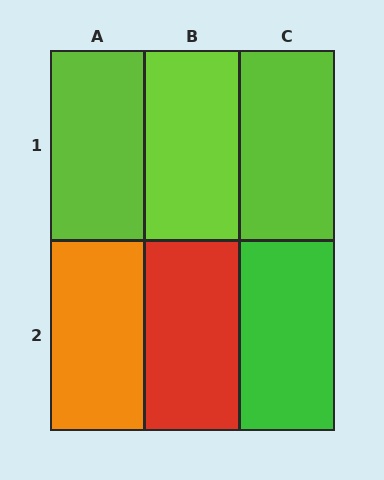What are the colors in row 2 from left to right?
Orange, red, green.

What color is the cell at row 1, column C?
Lime.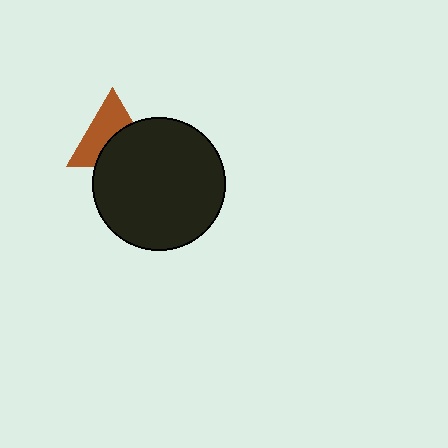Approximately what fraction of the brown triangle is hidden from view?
Roughly 46% of the brown triangle is hidden behind the black circle.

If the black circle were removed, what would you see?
You would see the complete brown triangle.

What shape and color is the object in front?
The object in front is a black circle.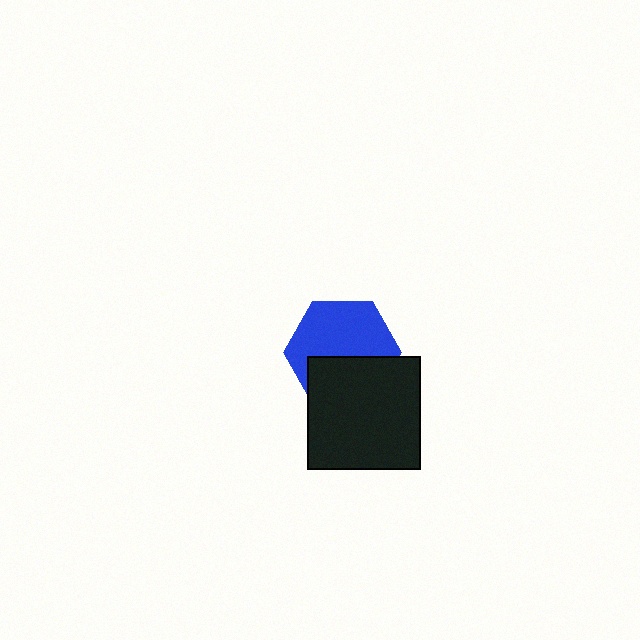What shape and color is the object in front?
The object in front is a black square.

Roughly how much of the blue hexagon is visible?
About half of it is visible (roughly 59%).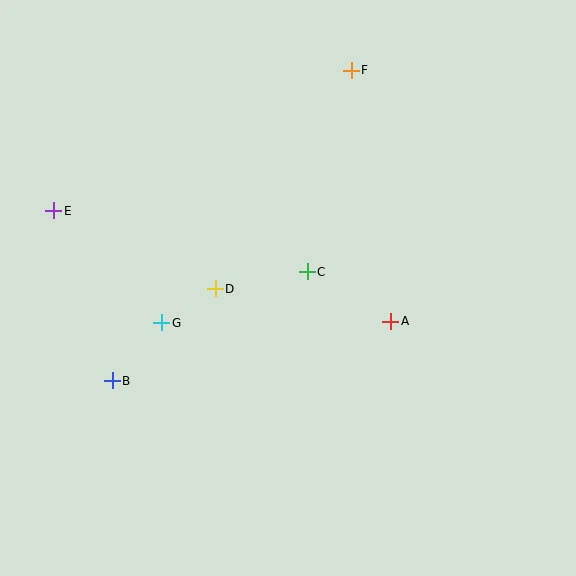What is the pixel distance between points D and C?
The distance between D and C is 94 pixels.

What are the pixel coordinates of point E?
Point E is at (54, 211).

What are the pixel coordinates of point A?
Point A is at (391, 321).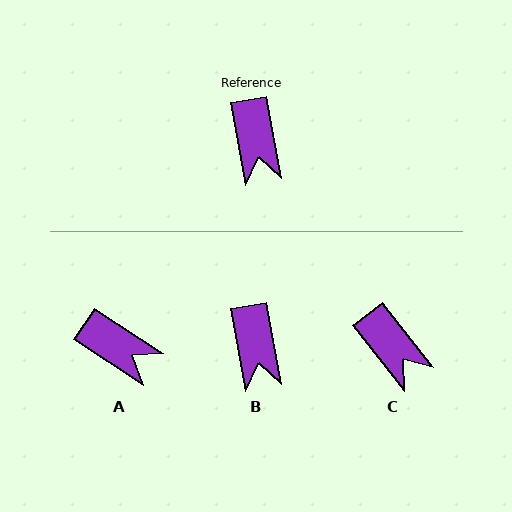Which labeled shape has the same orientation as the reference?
B.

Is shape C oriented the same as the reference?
No, it is off by about 28 degrees.